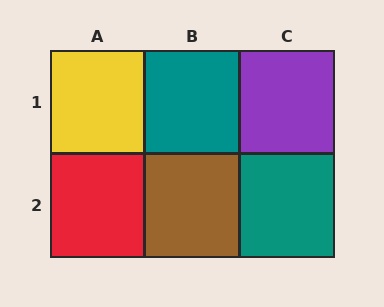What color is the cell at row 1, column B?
Teal.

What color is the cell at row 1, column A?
Yellow.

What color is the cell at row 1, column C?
Purple.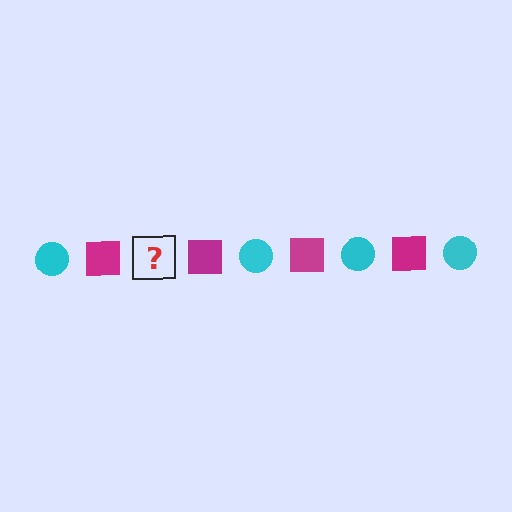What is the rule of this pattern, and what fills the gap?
The rule is that the pattern alternates between cyan circle and magenta square. The gap should be filled with a cyan circle.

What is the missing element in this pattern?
The missing element is a cyan circle.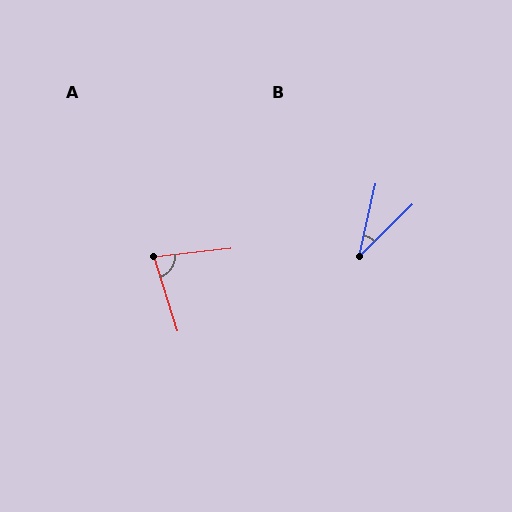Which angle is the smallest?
B, at approximately 33 degrees.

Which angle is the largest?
A, at approximately 79 degrees.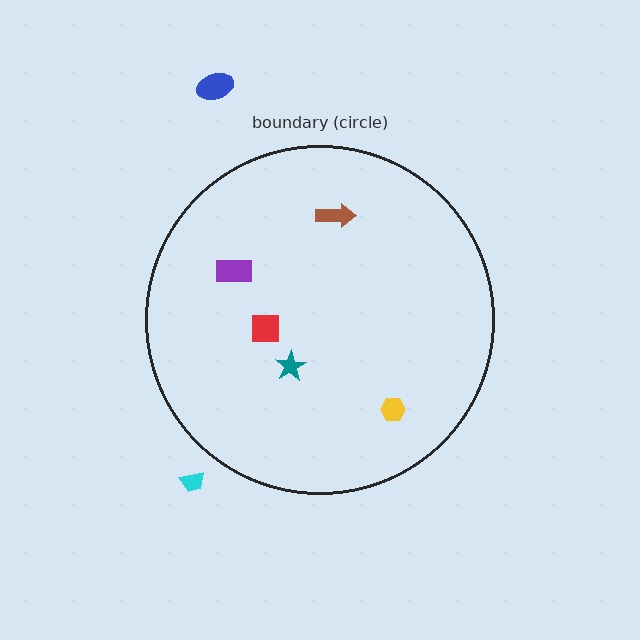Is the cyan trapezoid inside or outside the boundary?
Outside.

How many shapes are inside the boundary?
5 inside, 2 outside.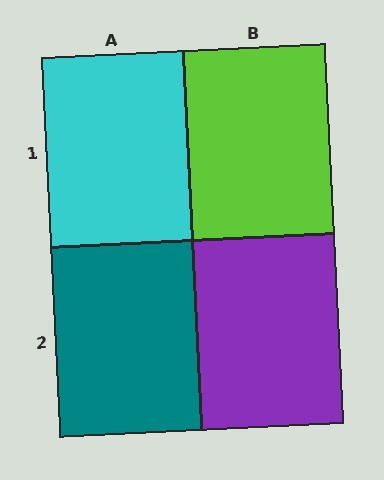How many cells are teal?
1 cell is teal.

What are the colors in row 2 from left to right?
Teal, purple.